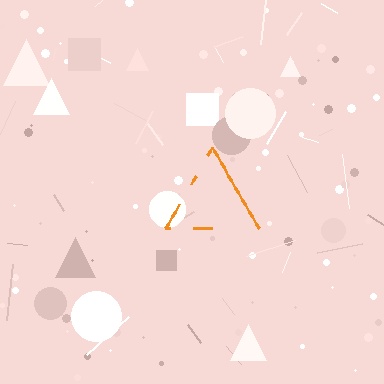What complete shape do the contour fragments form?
The contour fragments form a triangle.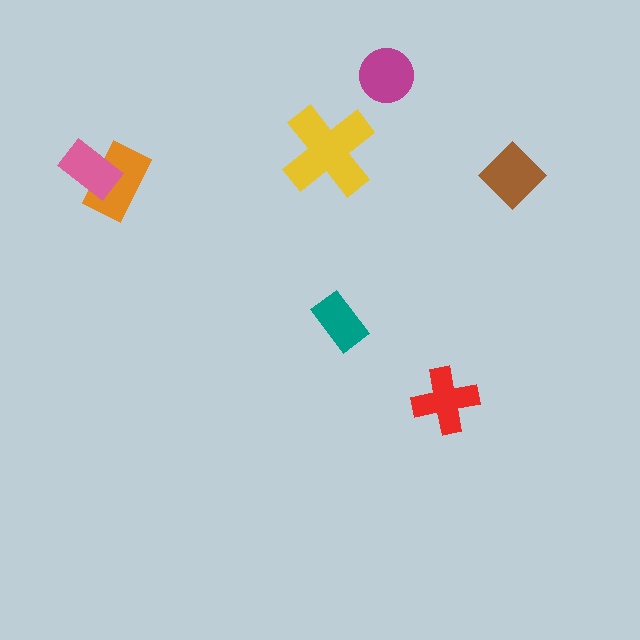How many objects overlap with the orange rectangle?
1 object overlaps with the orange rectangle.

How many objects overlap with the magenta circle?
0 objects overlap with the magenta circle.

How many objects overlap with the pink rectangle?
1 object overlaps with the pink rectangle.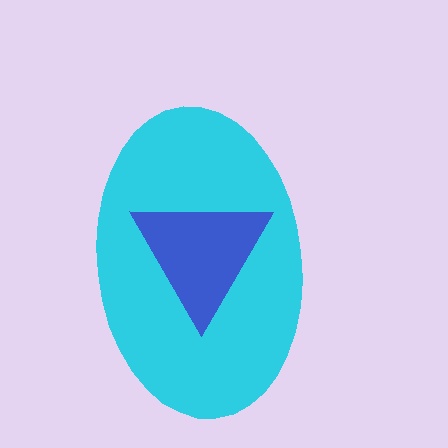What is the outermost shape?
The cyan ellipse.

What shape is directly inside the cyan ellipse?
The blue triangle.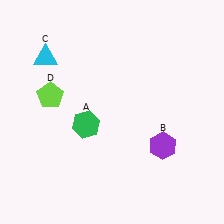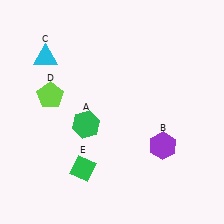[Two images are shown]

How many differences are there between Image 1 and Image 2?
There is 1 difference between the two images.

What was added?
A green diamond (E) was added in Image 2.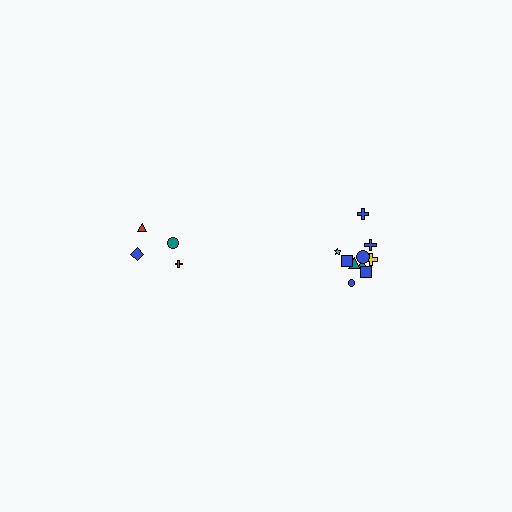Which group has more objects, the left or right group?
The right group.